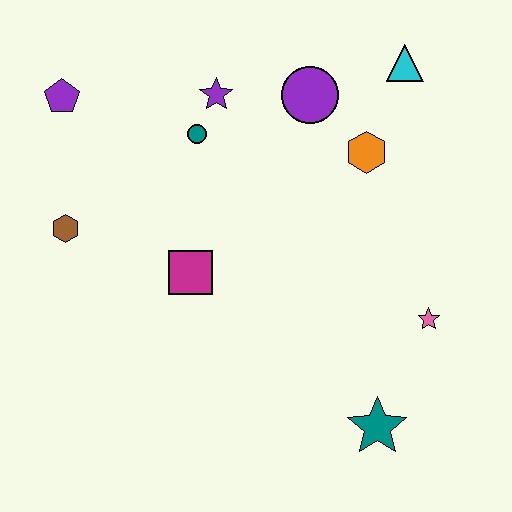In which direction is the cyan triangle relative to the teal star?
The cyan triangle is above the teal star.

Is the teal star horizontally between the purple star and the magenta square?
No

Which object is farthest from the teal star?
The purple pentagon is farthest from the teal star.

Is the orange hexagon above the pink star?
Yes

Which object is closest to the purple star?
The teal circle is closest to the purple star.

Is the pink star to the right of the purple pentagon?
Yes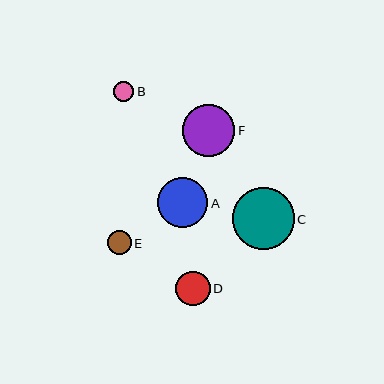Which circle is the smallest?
Circle B is the smallest with a size of approximately 20 pixels.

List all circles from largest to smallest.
From largest to smallest: C, F, A, D, E, B.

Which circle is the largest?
Circle C is the largest with a size of approximately 62 pixels.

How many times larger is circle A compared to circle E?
Circle A is approximately 2.1 times the size of circle E.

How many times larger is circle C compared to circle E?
Circle C is approximately 2.6 times the size of circle E.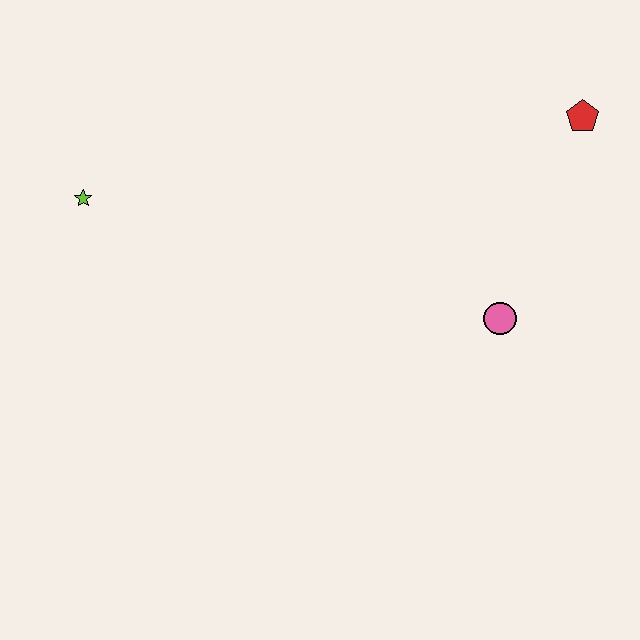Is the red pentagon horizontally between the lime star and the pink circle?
No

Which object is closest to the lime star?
The pink circle is closest to the lime star.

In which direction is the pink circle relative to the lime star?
The pink circle is to the right of the lime star.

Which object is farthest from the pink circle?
The lime star is farthest from the pink circle.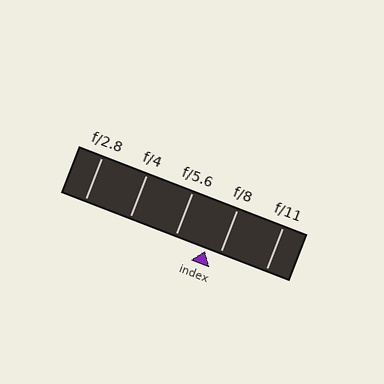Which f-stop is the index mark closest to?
The index mark is closest to f/8.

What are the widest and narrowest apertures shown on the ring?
The widest aperture shown is f/2.8 and the narrowest is f/11.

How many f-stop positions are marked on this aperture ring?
There are 5 f-stop positions marked.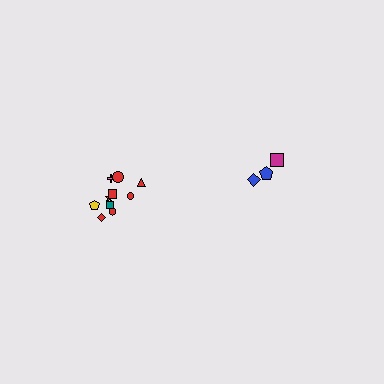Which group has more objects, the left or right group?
The left group.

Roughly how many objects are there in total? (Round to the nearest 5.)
Roughly 15 objects in total.